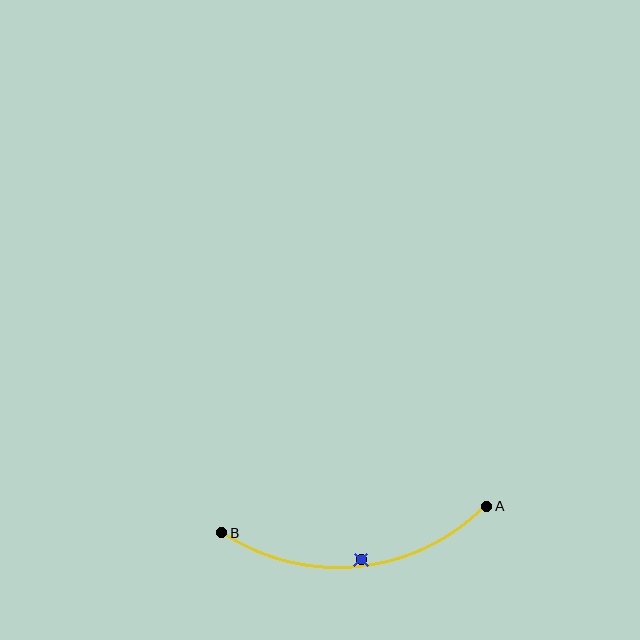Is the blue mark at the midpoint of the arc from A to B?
No — the blue mark does not lie on the arc at all. It sits slightly inside the curve.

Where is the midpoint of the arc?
The arc midpoint is the point on the curve farthest from the straight line joining A and B. It sits below that line.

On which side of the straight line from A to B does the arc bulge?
The arc bulges below the straight line connecting A and B.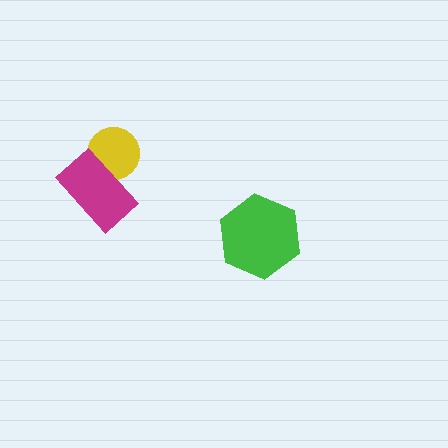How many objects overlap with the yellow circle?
1 object overlaps with the yellow circle.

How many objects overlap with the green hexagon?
0 objects overlap with the green hexagon.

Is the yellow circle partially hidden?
Yes, it is partially covered by another shape.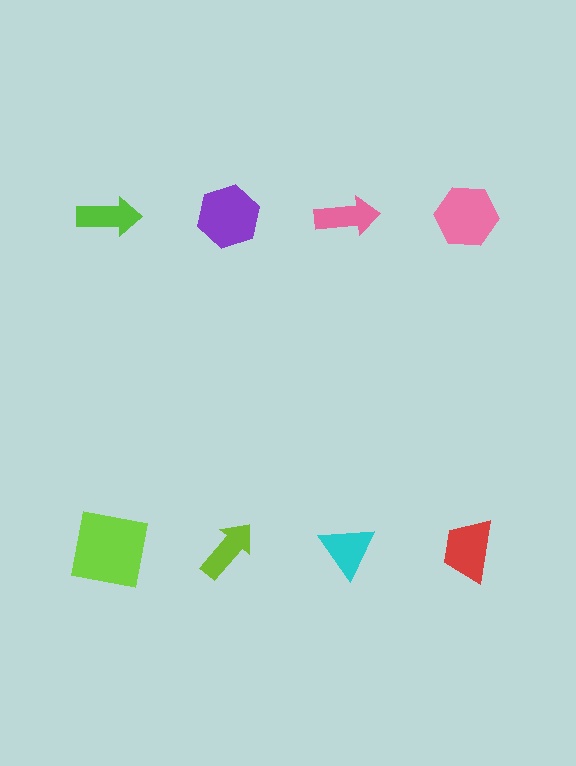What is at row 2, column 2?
A lime arrow.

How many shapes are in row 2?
4 shapes.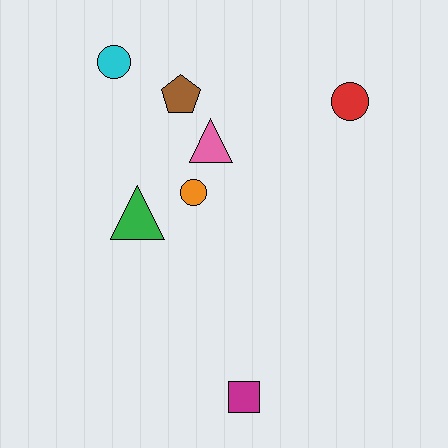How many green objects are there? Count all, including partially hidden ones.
There is 1 green object.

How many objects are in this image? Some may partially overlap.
There are 7 objects.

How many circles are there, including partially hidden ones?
There are 3 circles.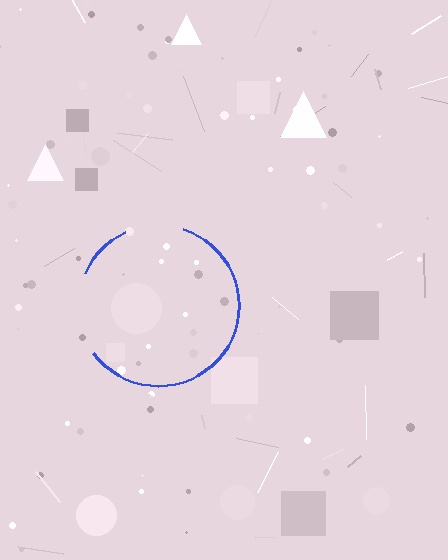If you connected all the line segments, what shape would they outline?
They would outline a circle.